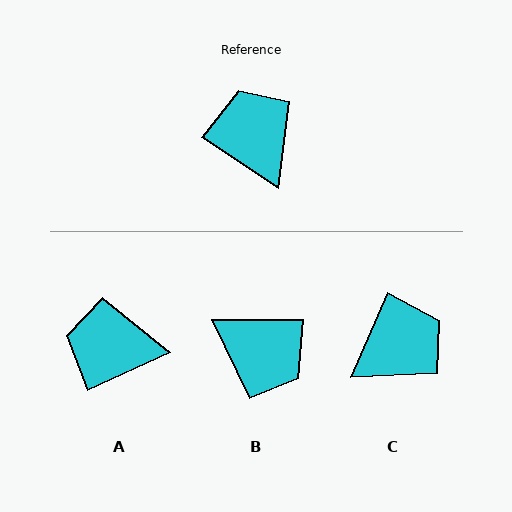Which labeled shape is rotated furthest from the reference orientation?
B, about 147 degrees away.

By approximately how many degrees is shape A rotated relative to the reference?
Approximately 58 degrees counter-clockwise.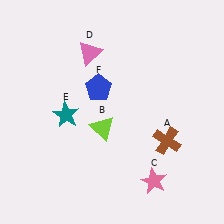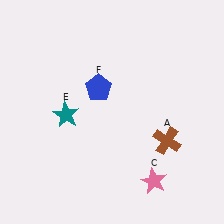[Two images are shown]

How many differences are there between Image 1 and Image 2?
There are 2 differences between the two images.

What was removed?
The pink triangle (D), the lime triangle (B) were removed in Image 2.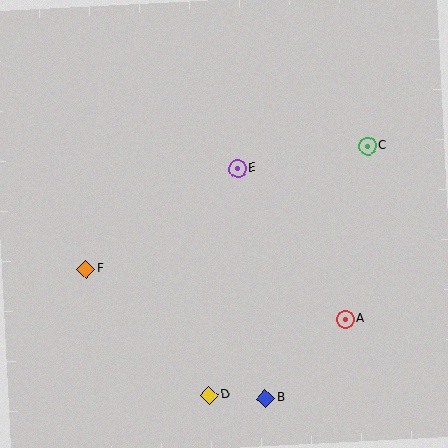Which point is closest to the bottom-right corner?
Point A is closest to the bottom-right corner.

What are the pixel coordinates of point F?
Point F is at (86, 269).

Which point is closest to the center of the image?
Point E at (238, 169) is closest to the center.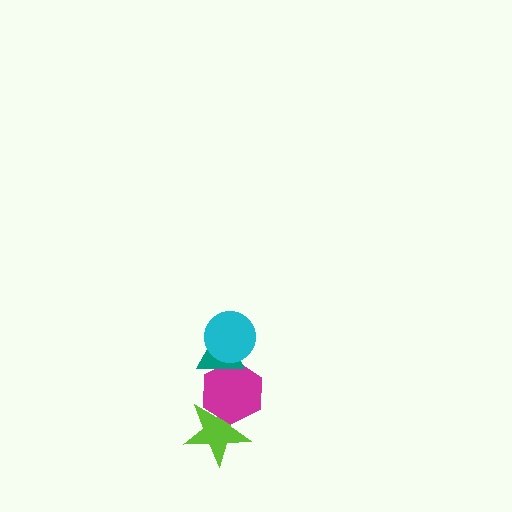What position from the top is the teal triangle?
The teal triangle is 2nd from the top.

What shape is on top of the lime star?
The magenta hexagon is on top of the lime star.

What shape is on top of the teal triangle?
The cyan circle is on top of the teal triangle.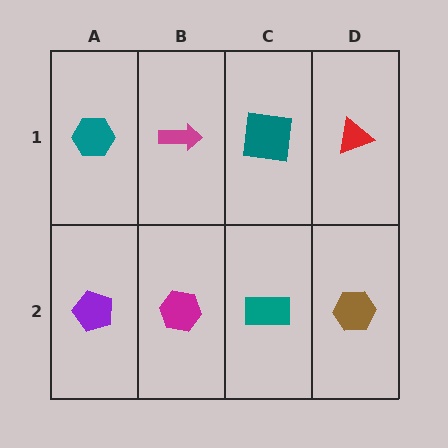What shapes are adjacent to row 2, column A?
A teal hexagon (row 1, column A), a magenta hexagon (row 2, column B).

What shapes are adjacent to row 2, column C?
A teal square (row 1, column C), a magenta hexagon (row 2, column B), a brown hexagon (row 2, column D).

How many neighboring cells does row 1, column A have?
2.